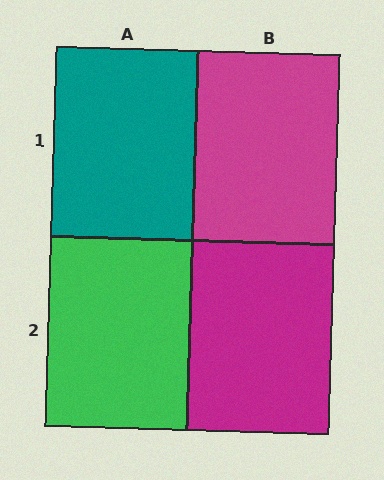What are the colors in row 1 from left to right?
Teal, magenta.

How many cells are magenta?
2 cells are magenta.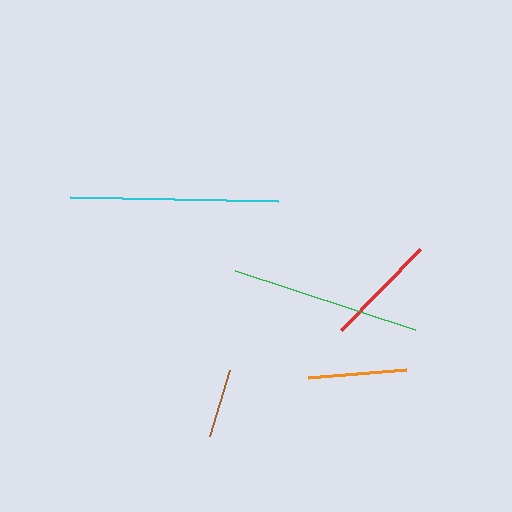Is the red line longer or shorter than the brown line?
The red line is longer than the brown line.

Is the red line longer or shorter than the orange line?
The red line is longer than the orange line.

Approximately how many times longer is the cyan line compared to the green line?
The cyan line is approximately 1.1 times the length of the green line.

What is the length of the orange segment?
The orange segment is approximately 98 pixels long.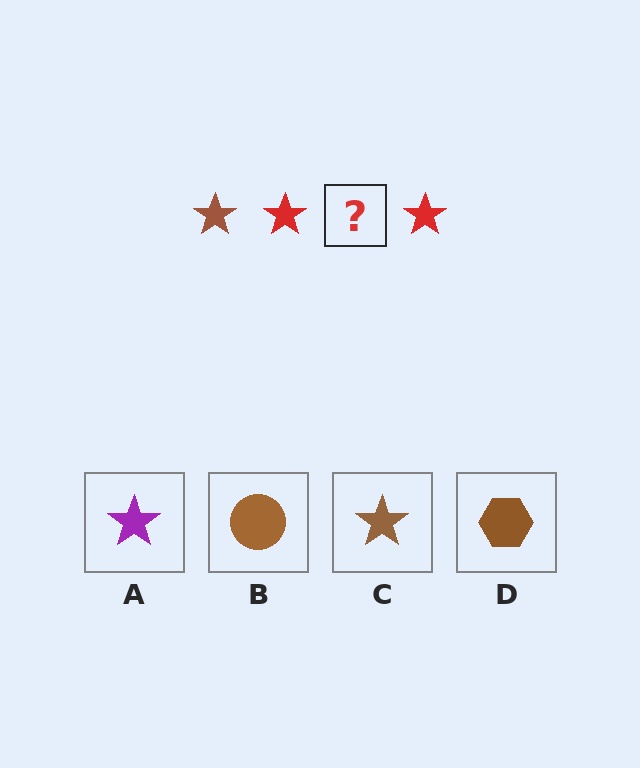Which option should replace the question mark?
Option C.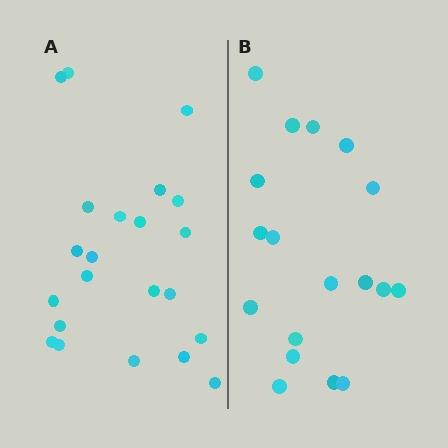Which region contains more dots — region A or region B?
Region A (the left region) has more dots.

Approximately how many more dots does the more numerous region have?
Region A has about 4 more dots than region B.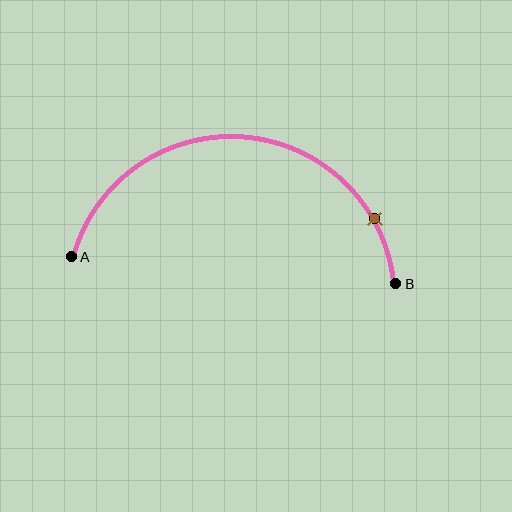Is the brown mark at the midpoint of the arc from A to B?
No. The brown mark lies on the arc but is closer to endpoint B. The arc midpoint would be at the point on the curve equidistant along the arc from both A and B.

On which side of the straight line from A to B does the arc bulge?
The arc bulges above the straight line connecting A and B.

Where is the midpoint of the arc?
The arc midpoint is the point on the curve farthest from the straight line joining A and B. It sits above that line.